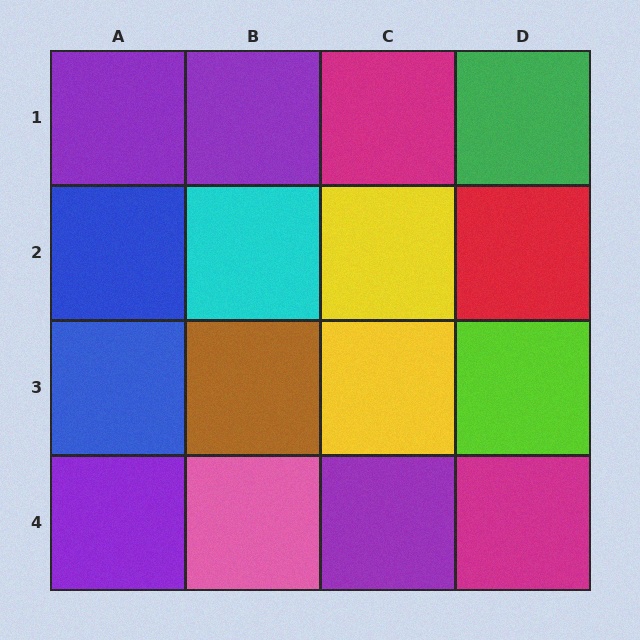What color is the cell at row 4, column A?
Purple.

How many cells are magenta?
2 cells are magenta.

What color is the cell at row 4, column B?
Pink.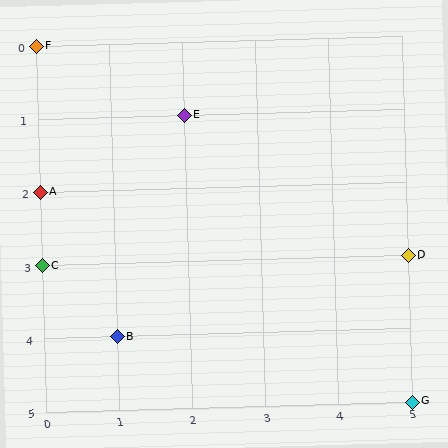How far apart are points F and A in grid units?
Points F and A are 2 rows apart.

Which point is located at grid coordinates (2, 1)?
Point E is at (2, 1).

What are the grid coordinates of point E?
Point E is at grid coordinates (2, 1).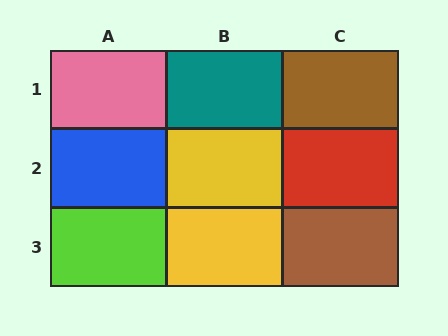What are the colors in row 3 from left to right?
Lime, yellow, brown.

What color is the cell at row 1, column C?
Brown.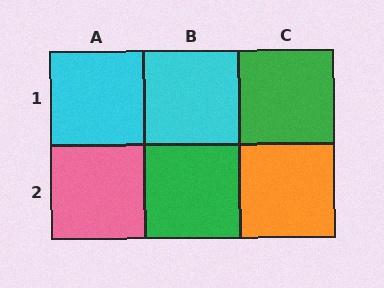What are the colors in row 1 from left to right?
Cyan, cyan, green.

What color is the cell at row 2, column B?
Green.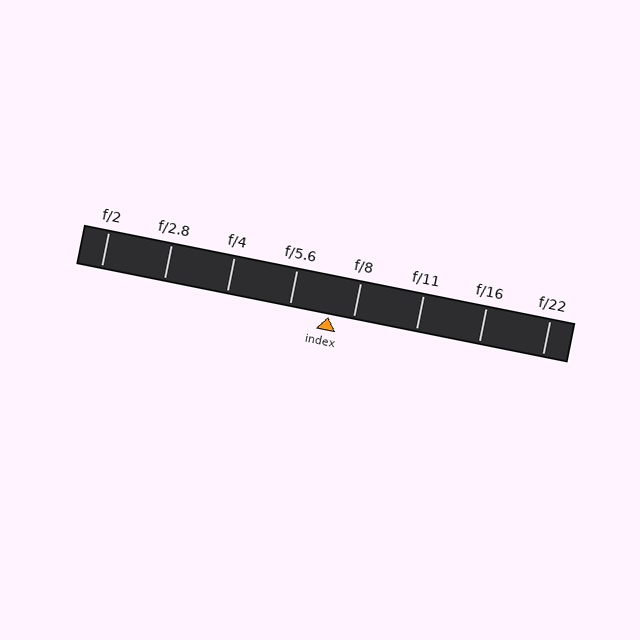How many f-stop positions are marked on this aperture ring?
There are 8 f-stop positions marked.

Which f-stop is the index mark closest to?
The index mark is closest to f/8.